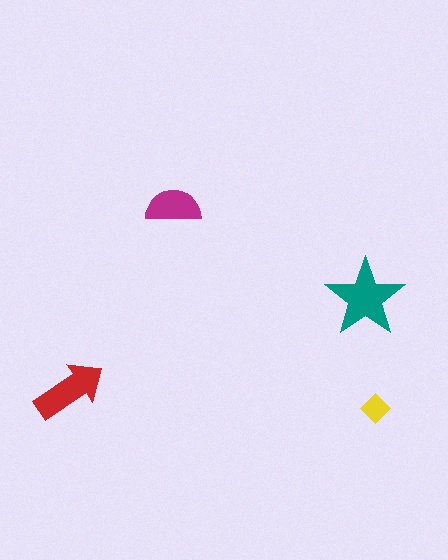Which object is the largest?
The teal star.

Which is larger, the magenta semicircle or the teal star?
The teal star.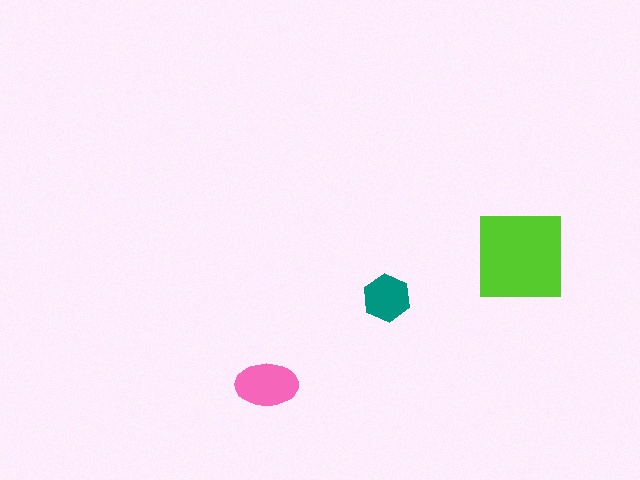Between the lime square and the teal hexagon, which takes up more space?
The lime square.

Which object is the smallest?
The teal hexagon.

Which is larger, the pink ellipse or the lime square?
The lime square.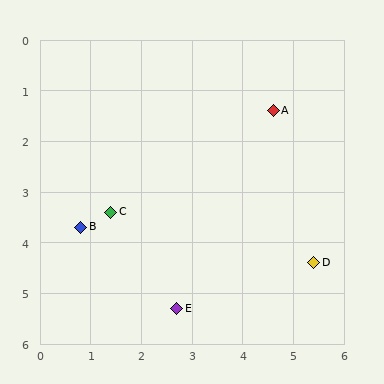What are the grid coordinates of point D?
Point D is at approximately (5.4, 4.4).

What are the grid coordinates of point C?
Point C is at approximately (1.4, 3.4).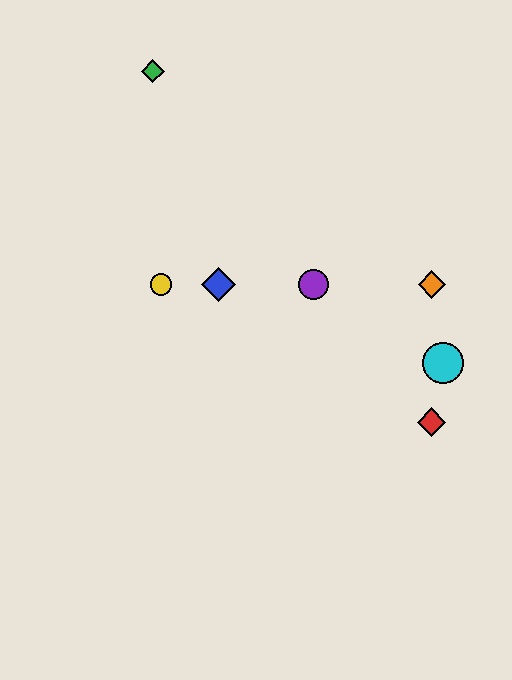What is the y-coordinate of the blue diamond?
The blue diamond is at y≈285.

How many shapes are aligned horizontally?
4 shapes (the blue diamond, the yellow circle, the purple circle, the orange diamond) are aligned horizontally.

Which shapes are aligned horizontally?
The blue diamond, the yellow circle, the purple circle, the orange diamond are aligned horizontally.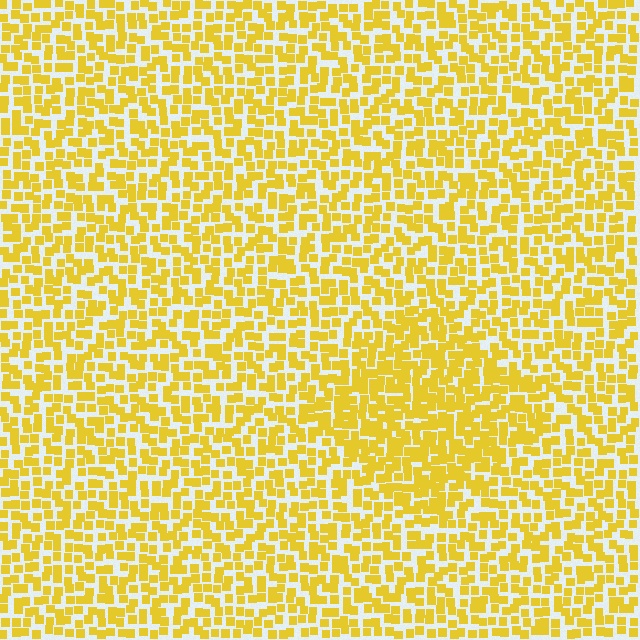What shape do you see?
I see a diamond.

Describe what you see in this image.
The image contains small yellow elements arranged at two different densities. A diamond-shaped region is visible where the elements are more densely packed than the surrounding area.